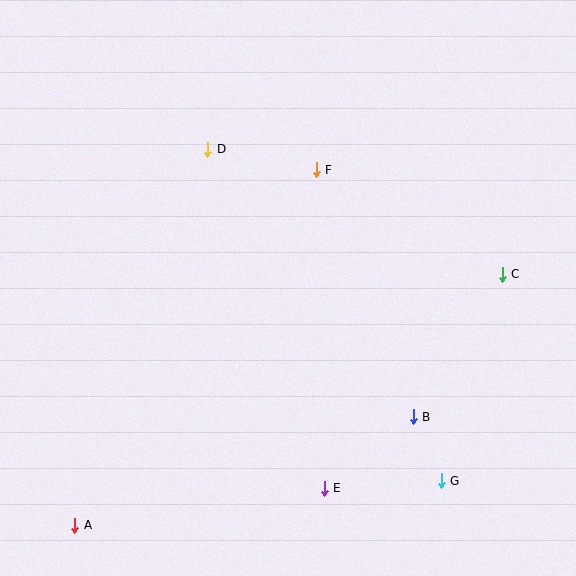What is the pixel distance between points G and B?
The distance between G and B is 70 pixels.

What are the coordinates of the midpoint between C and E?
The midpoint between C and E is at (413, 381).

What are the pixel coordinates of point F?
Point F is at (316, 170).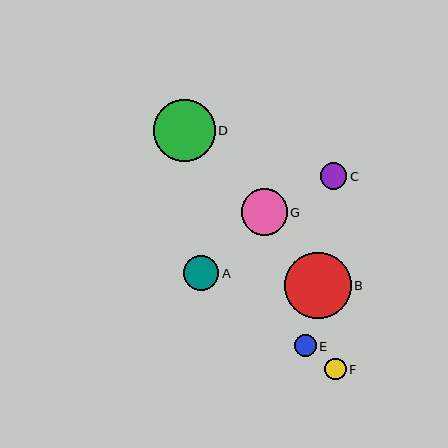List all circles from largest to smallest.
From largest to smallest: B, D, G, A, C, E, F.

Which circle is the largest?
Circle B is the largest with a size of approximately 67 pixels.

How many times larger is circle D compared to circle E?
Circle D is approximately 2.9 times the size of circle E.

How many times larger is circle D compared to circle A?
Circle D is approximately 1.8 times the size of circle A.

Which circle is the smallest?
Circle F is the smallest with a size of approximately 21 pixels.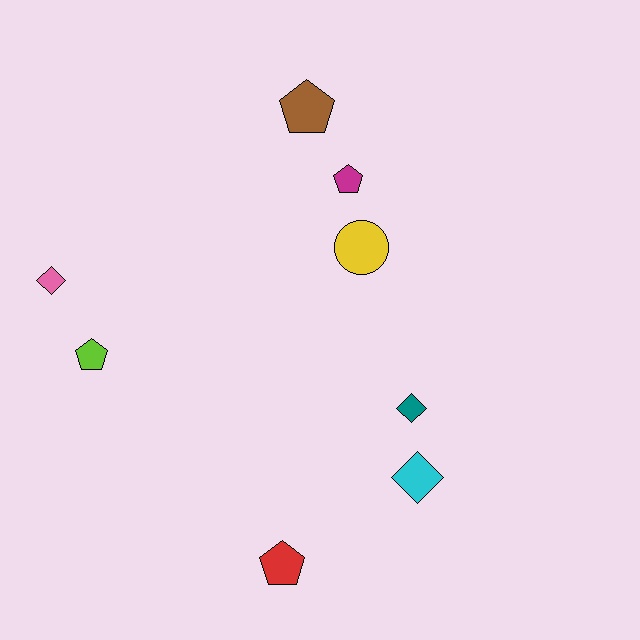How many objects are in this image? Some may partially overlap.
There are 8 objects.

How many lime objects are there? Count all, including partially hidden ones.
There is 1 lime object.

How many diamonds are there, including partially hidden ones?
There are 3 diamonds.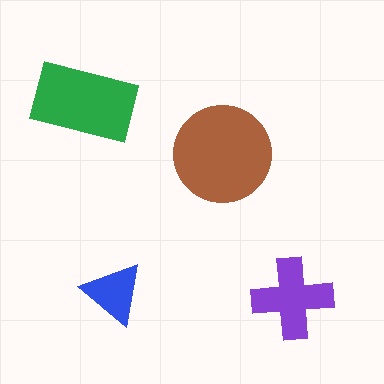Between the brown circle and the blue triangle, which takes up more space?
The brown circle.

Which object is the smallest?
The blue triangle.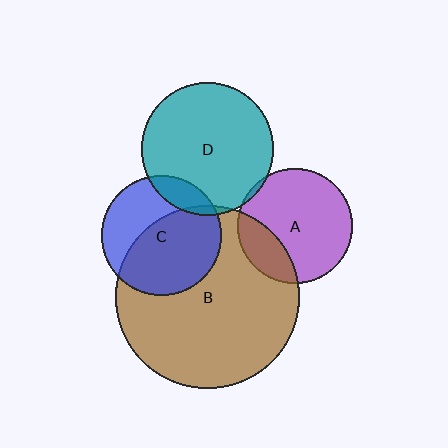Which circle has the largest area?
Circle B (brown).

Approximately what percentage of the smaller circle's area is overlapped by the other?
Approximately 60%.